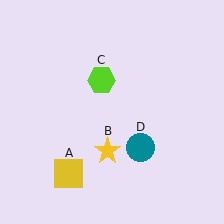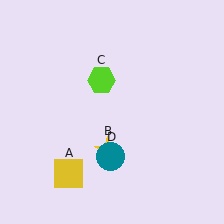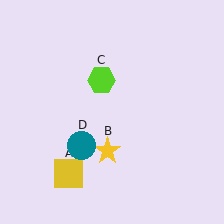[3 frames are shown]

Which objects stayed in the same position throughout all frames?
Yellow square (object A) and yellow star (object B) and lime hexagon (object C) remained stationary.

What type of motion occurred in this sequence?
The teal circle (object D) rotated clockwise around the center of the scene.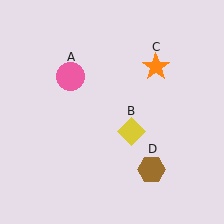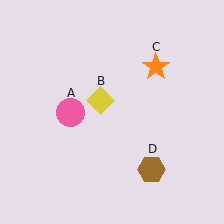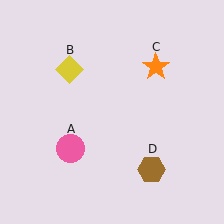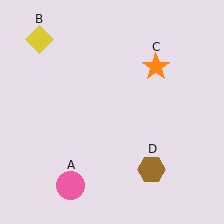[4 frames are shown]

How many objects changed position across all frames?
2 objects changed position: pink circle (object A), yellow diamond (object B).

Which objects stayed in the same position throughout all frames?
Orange star (object C) and brown hexagon (object D) remained stationary.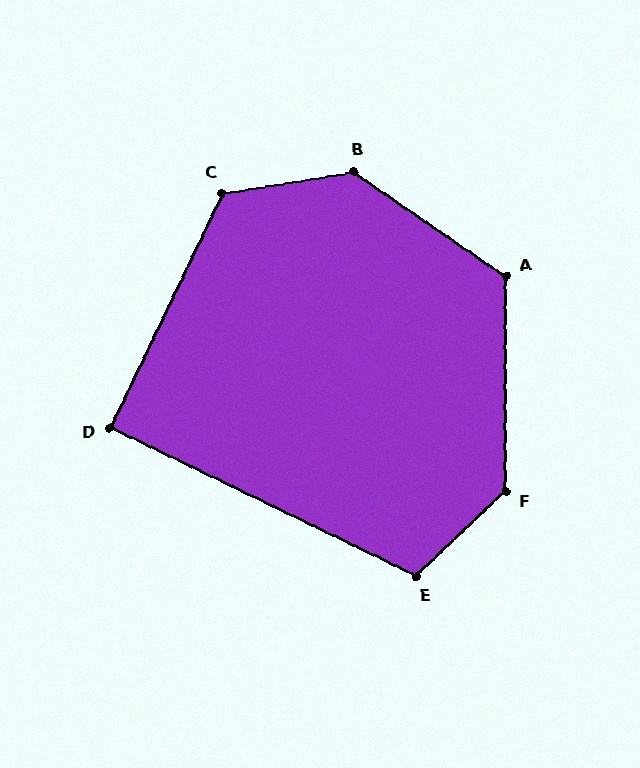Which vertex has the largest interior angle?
B, at approximately 136 degrees.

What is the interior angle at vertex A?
Approximately 125 degrees (obtuse).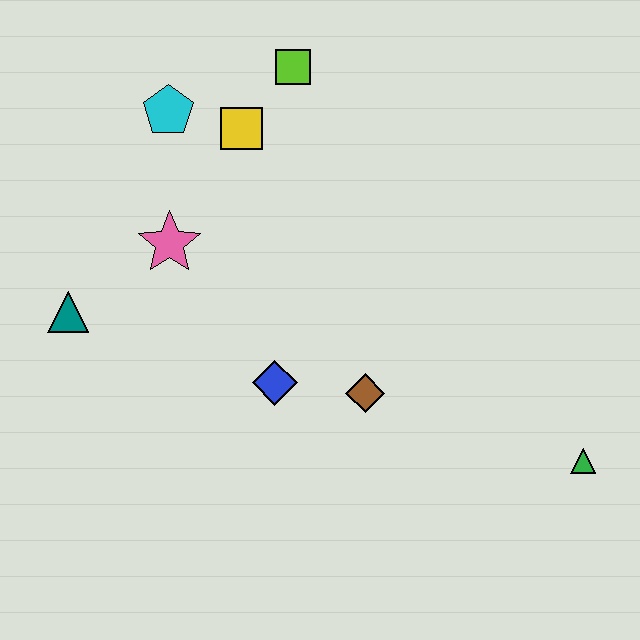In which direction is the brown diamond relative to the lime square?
The brown diamond is below the lime square.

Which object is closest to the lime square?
The yellow square is closest to the lime square.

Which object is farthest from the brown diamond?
The cyan pentagon is farthest from the brown diamond.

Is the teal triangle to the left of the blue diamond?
Yes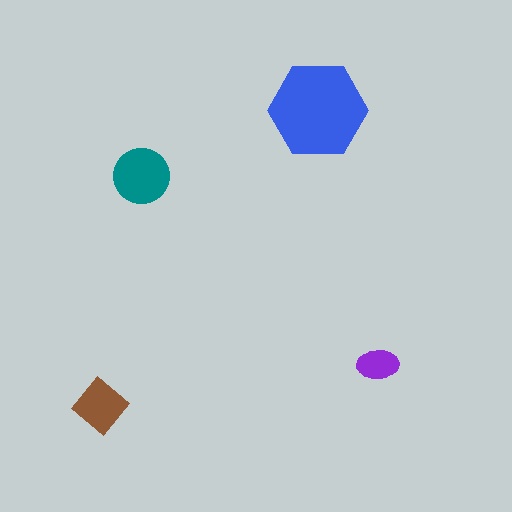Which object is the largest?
The blue hexagon.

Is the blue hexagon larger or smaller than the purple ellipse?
Larger.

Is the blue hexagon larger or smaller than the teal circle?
Larger.